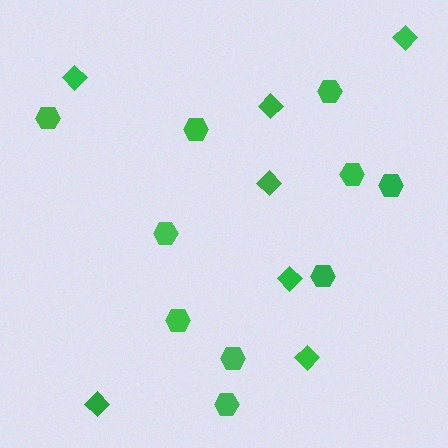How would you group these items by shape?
There are 2 groups: one group of diamonds (7) and one group of hexagons (10).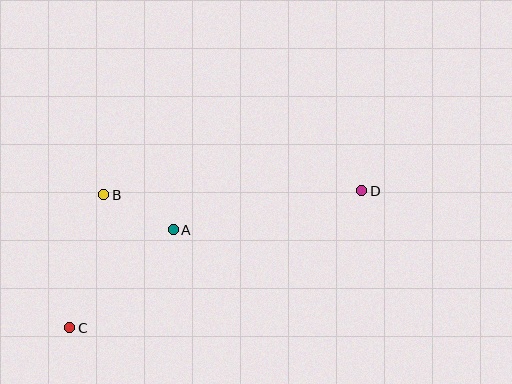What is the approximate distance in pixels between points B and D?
The distance between B and D is approximately 258 pixels.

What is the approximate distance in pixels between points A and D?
The distance between A and D is approximately 192 pixels.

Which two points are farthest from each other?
Points C and D are farthest from each other.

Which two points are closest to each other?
Points A and B are closest to each other.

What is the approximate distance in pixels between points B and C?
The distance between B and C is approximately 137 pixels.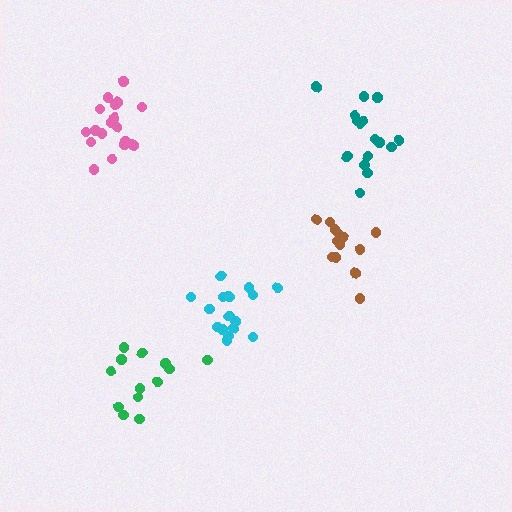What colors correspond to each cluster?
The clusters are colored: cyan, teal, brown, pink, green.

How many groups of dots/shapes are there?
There are 5 groups.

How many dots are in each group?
Group 1: 17 dots, Group 2: 16 dots, Group 3: 13 dots, Group 4: 19 dots, Group 5: 13 dots (78 total).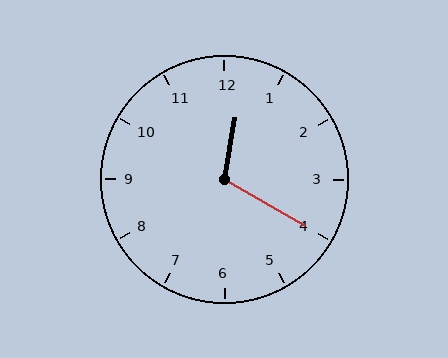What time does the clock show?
12:20.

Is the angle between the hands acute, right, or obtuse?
It is obtuse.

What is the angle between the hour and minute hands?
Approximately 110 degrees.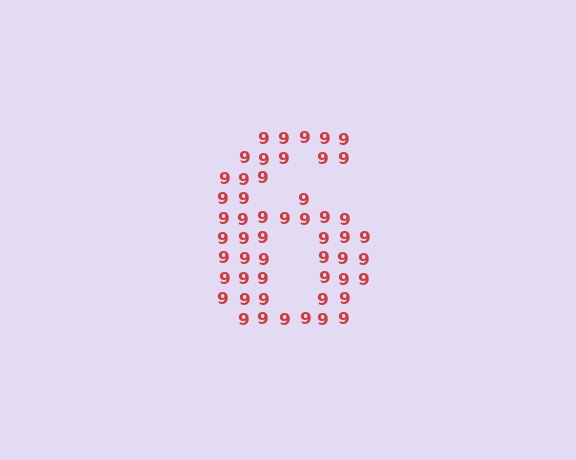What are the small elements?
The small elements are digit 9's.